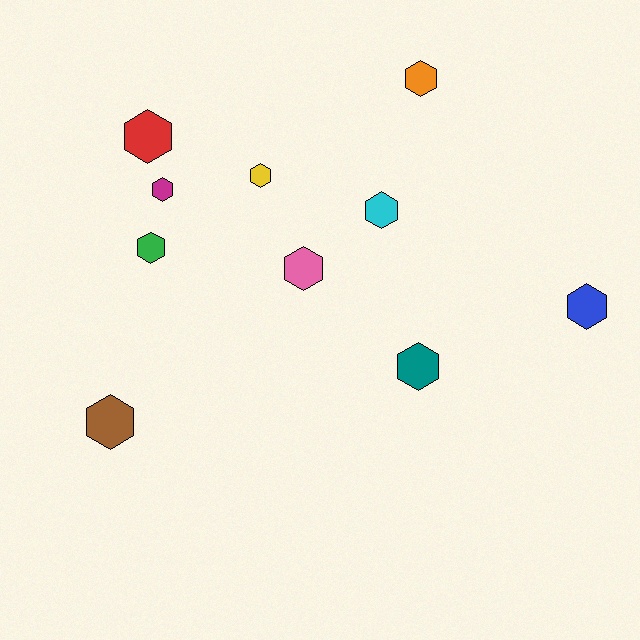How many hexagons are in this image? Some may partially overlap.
There are 10 hexagons.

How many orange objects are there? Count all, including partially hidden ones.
There is 1 orange object.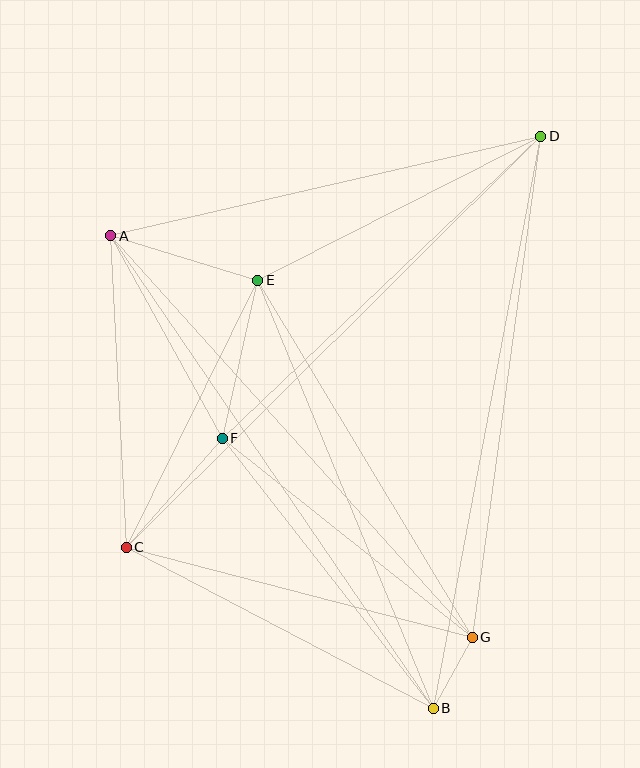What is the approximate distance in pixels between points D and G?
The distance between D and G is approximately 506 pixels.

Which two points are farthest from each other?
Points C and D are farthest from each other.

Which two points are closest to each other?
Points B and G are closest to each other.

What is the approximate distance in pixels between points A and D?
The distance between A and D is approximately 442 pixels.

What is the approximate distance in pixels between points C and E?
The distance between C and E is approximately 298 pixels.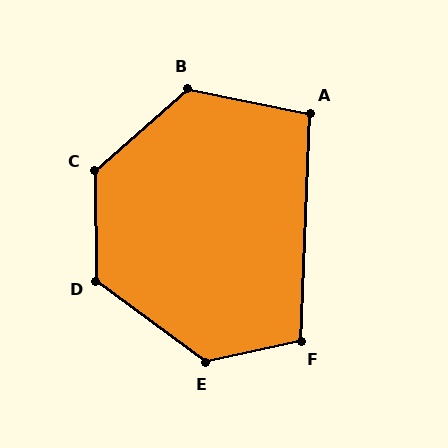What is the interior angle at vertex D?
Approximately 128 degrees (obtuse).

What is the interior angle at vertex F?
Approximately 105 degrees (obtuse).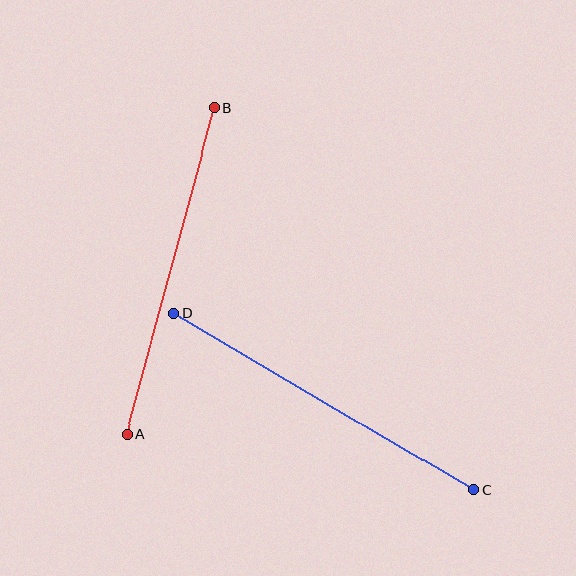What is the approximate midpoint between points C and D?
The midpoint is at approximately (324, 402) pixels.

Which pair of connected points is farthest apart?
Points C and D are farthest apart.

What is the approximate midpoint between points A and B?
The midpoint is at approximately (170, 271) pixels.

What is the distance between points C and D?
The distance is approximately 348 pixels.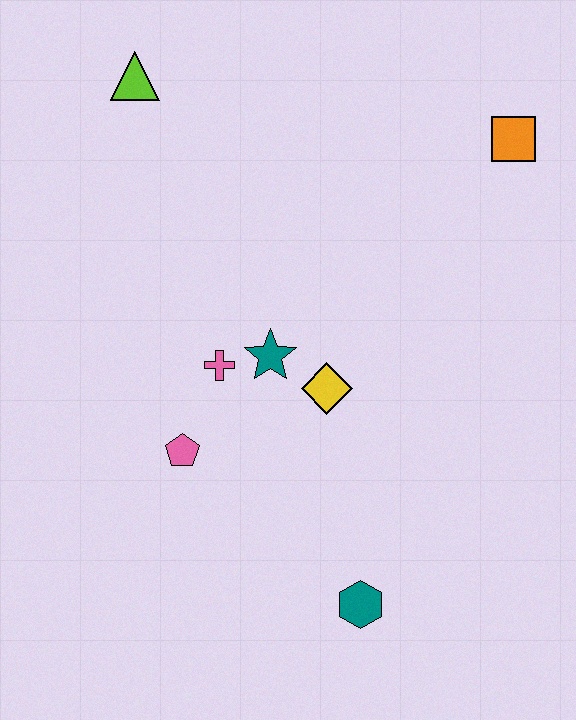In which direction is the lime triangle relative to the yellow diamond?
The lime triangle is above the yellow diamond.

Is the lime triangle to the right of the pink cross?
No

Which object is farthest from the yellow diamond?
The lime triangle is farthest from the yellow diamond.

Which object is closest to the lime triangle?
The pink cross is closest to the lime triangle.